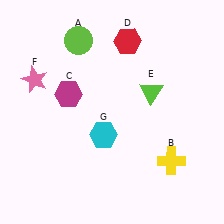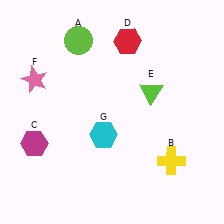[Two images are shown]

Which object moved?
The magenta hexagon (C) moved down.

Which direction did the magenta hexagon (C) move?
The magenta hexagon (C) moved down.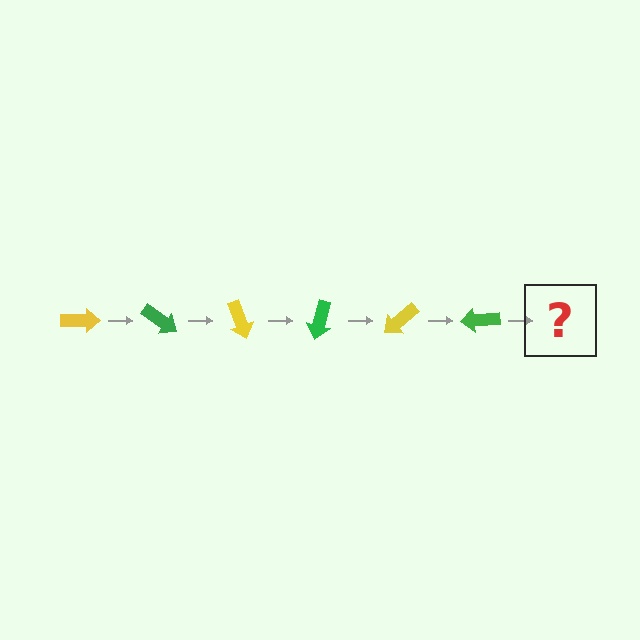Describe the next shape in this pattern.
It should be a yellow arrow, rotated 210 degrees from the start.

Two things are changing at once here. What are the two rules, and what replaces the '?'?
The two rules are that it rotates 35 degrees each step and the color cycles through yellow and green. The '?' should be a yellow arrow, rotated 210 degrees from the start.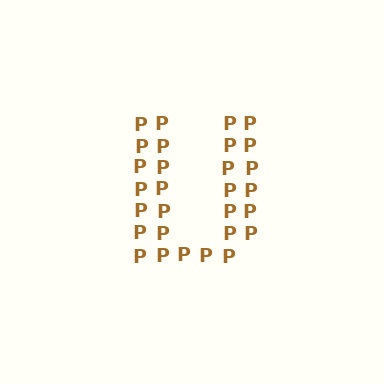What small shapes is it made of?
It is made of small letter P's.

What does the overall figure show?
The overall figure shows the letter U.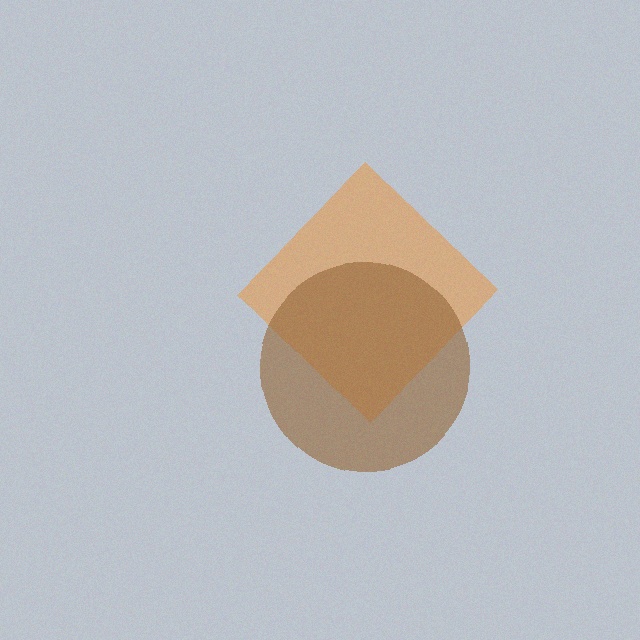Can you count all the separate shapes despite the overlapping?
Yes, there are 2 separate shapes.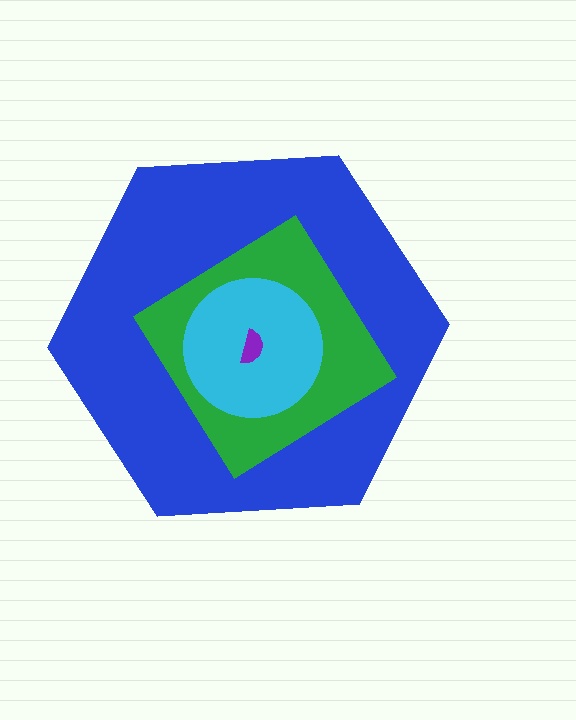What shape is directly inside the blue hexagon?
The green diamond.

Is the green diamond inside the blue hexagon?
Yes.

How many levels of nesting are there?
4.